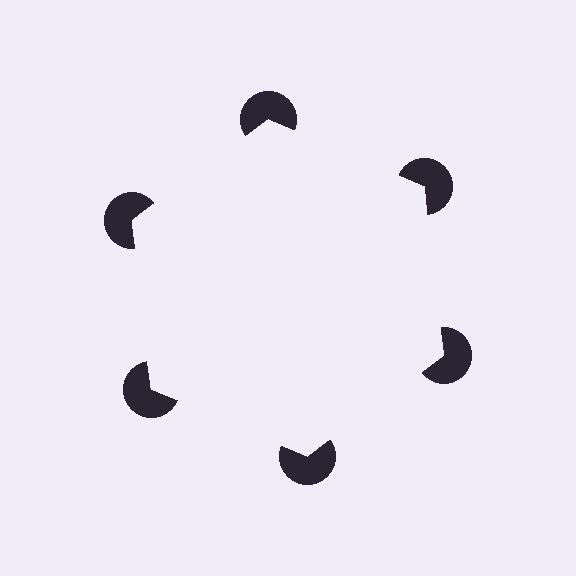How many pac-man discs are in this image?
There are 6 — one at each vertex of the illusory hexagon.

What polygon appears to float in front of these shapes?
An illusory hexagon — its edges are inferred from the aligned wedge cuts in the pac-man discs, not physically drawn.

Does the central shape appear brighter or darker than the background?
It typically appears slightly brighter than the background, even though no actual brightness change is drawn.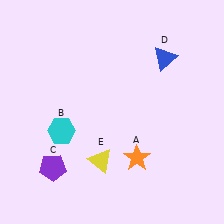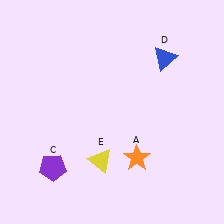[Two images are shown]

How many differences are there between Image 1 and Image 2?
There is 1 difference between the two images.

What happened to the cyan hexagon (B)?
The cyan hexagon (B) was removed in Image 2. It was in the bottom-left area of Image 1.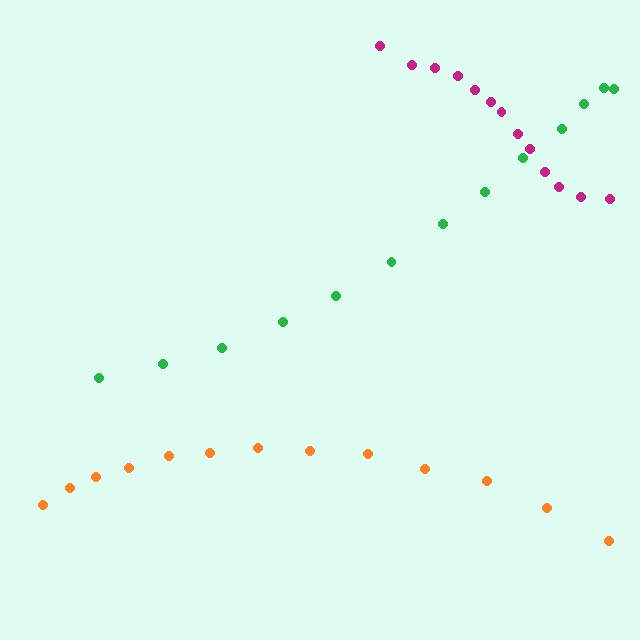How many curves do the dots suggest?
There are 3 distinct paths.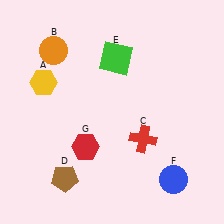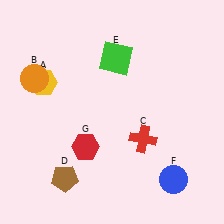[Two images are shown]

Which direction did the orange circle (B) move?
The orange circle (B) moved down.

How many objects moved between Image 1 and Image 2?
1 object moved between the two images.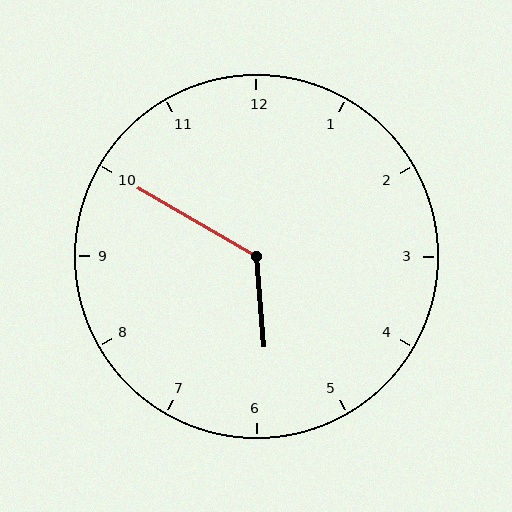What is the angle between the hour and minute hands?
Approximately 125 degrees.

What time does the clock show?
5:50.